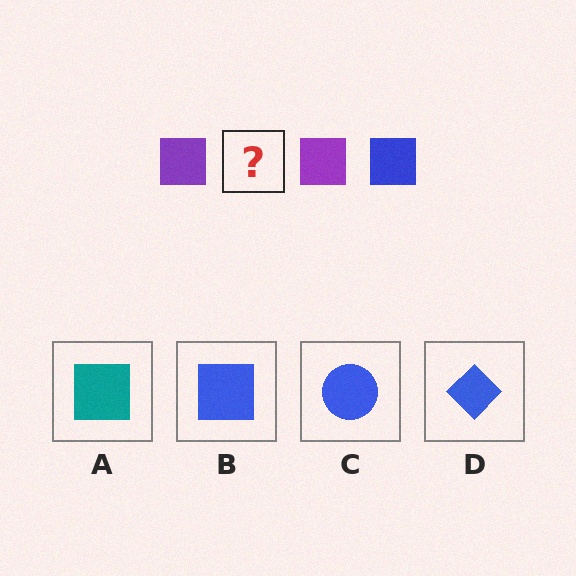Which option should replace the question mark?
Option B.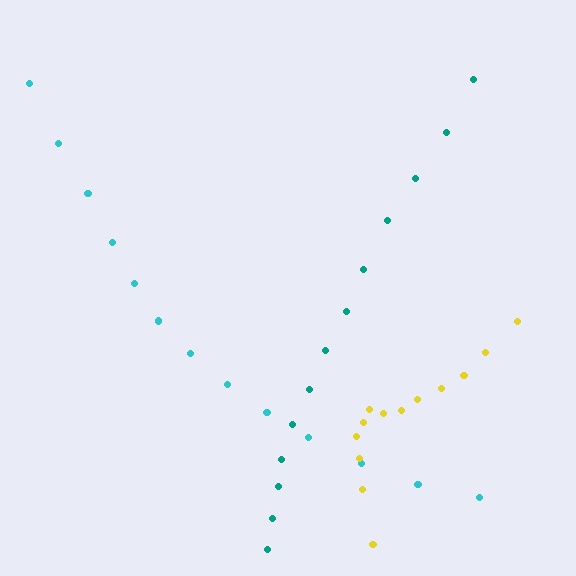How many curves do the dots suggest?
There are 3 distinct paths.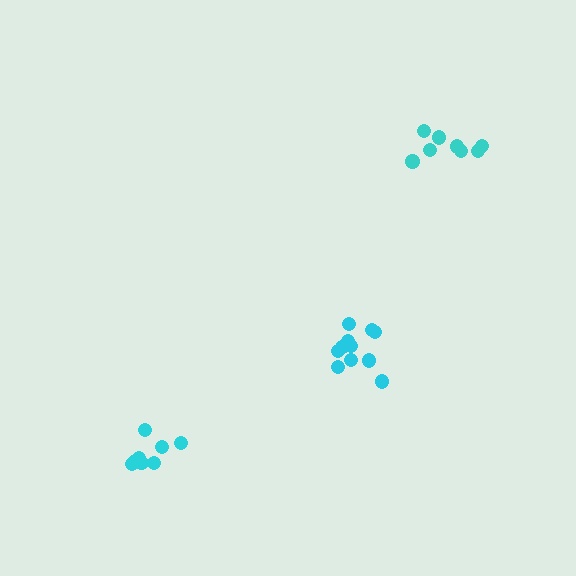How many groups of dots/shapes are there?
There are 3 groups.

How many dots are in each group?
Group 1: 11 dots, Group 2: 8 dots, Group 3: 8 dots (27 total).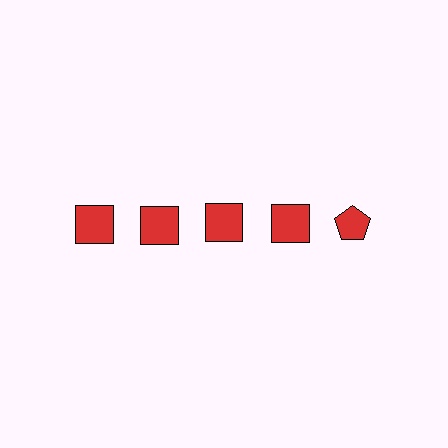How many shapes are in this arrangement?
There are 5 shapes arranged in a grid pattern.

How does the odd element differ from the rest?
It has a different shape: pentagon instead of square.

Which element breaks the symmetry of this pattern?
The red pentagon in the top row, rightmost column breaks the symmetry. All other shapes are red squares.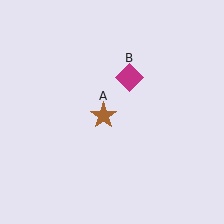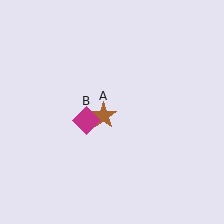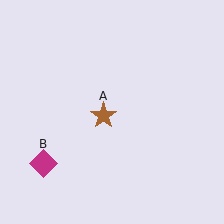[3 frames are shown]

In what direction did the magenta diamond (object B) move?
The magenta diamond (object B) moved down and to the left.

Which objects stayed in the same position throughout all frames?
Brown star (object A) remained stationary.